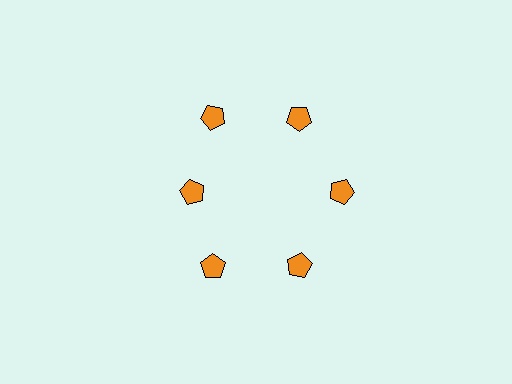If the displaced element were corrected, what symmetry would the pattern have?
It would have 6-fold rotational symmetry — the pattern would map onto itself every 60 degrees.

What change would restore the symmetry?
The symmetry would be restored by moving it outward, back onto the ring so that all 6 pentagons sit at equal angles and equal distance from the center.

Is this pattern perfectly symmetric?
No. The 6 orange pentagons are arranged in a ring, but one element near the 9 o'clock position is pulled inward toward the center, breaking the 6-fold rotational symmetry.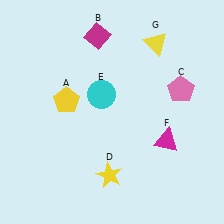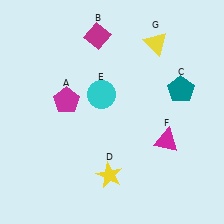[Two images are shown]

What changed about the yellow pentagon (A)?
In Image 1, A is yellow. In Image 2, it changed to magenta.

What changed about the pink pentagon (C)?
In Image 1, C is pink. In Image 2, it changed to teal.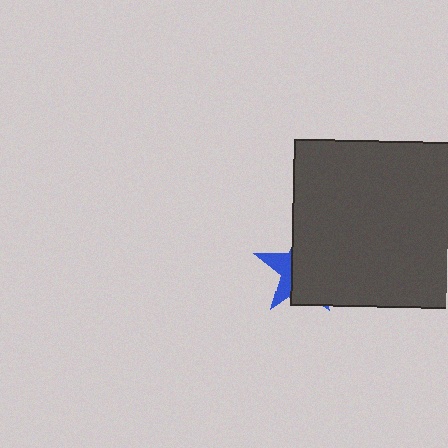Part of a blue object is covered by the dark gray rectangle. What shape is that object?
It is a star.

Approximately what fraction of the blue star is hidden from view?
Roughly 70% of the blue star is hidden behind the dark gray rectangle.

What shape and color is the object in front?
The object in front is a dark gray rectangle.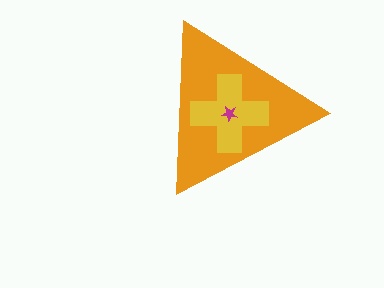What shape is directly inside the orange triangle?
The yellow cross.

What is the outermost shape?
The orange triangle.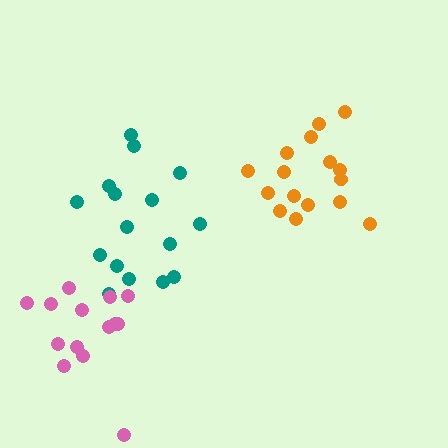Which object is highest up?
The orange cluster is topmost.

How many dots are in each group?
Group 1: 16 dots, Group 2: 16 dots, Group 3: 14 dots (46 total).